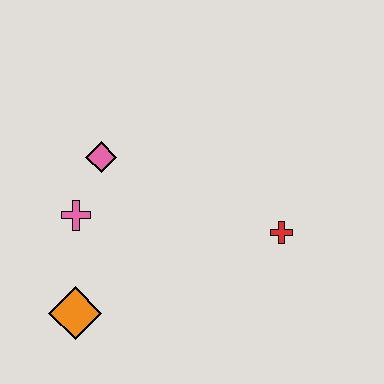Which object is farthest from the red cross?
The orange diamond is farthest from the red cross.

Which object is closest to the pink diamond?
The pink cross is closest to the pink diamond.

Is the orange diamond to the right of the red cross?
No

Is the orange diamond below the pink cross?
Yes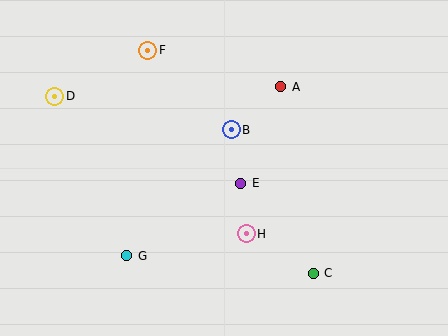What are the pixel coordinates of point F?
Point F is at (148, 50).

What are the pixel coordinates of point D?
Point D is at (55, 96).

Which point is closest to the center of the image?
Point E at (241, 183) is closest to the center.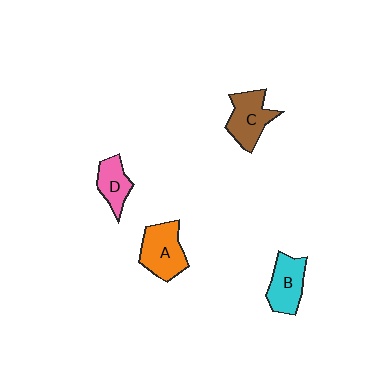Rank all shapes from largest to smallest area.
From largest to smallest: A (orange), C (brown), B (cyan), D (pink).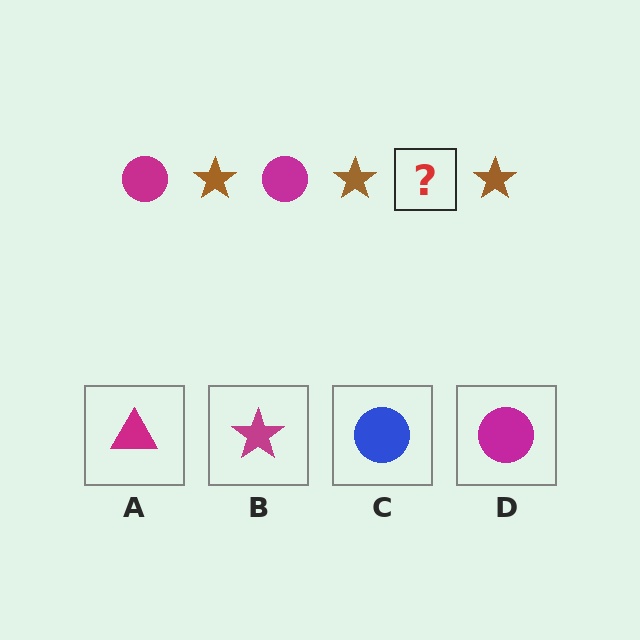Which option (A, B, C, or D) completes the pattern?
D.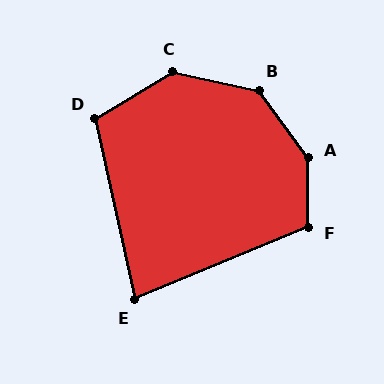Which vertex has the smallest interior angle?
E, at approximately 80 degrees.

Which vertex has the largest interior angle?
A, at approximately 144 degrees.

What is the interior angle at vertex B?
Approximately 139 degrees (obtuse).